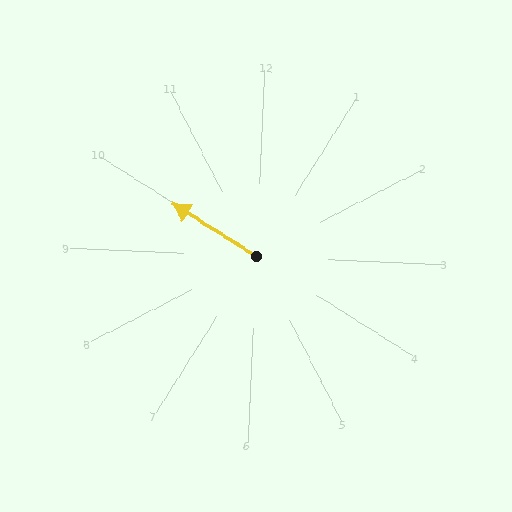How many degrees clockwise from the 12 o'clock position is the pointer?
Approximately 300 degrees.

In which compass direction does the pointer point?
Northwest.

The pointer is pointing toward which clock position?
Roughly 10 o'clock.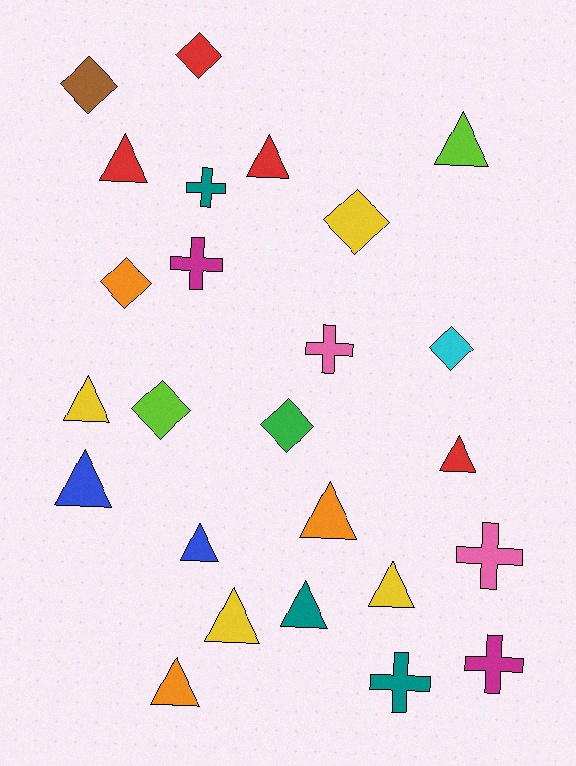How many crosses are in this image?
There are 6 crosses.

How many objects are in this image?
There are 25 objects.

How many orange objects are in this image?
There are 3 orange objects.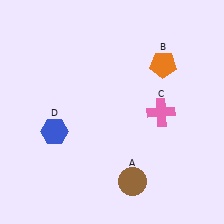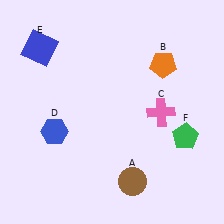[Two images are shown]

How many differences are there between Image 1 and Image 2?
There are 2 differences between the two images.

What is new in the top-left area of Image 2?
A blue square (E) was added in the top-left area of Image 2.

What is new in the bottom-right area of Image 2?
A green pentagon (F) was added in the bottom-right area of Image 2.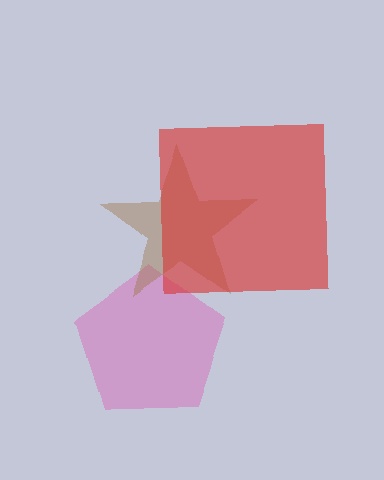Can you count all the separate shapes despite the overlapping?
Yes, there are 3 separate shapes.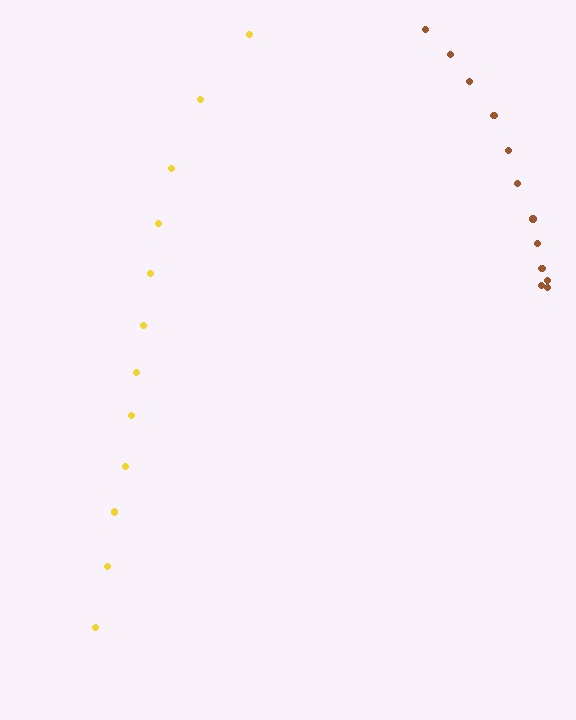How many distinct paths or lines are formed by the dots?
There are 2 distinct paths.